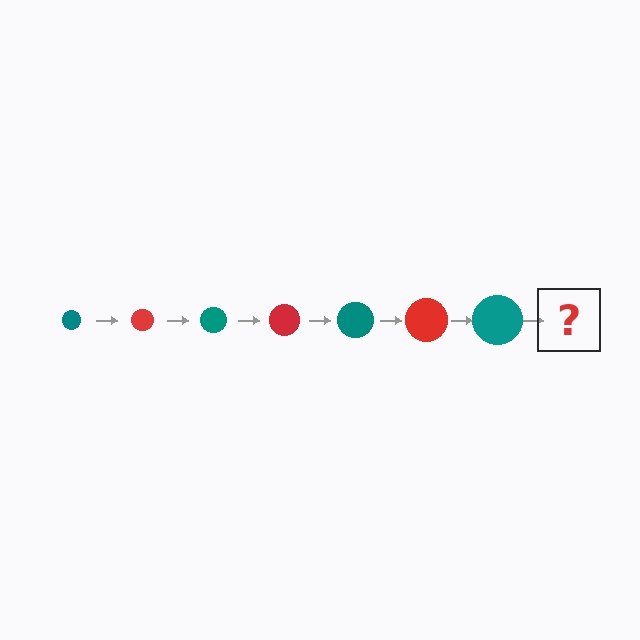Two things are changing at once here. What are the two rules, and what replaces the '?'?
The two rules are that the circle grows larger each step and the color cycles through teal and red. The '?' should be a red circle, larger than the previous one.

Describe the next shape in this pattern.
It should be a red circle, larger than the previous one.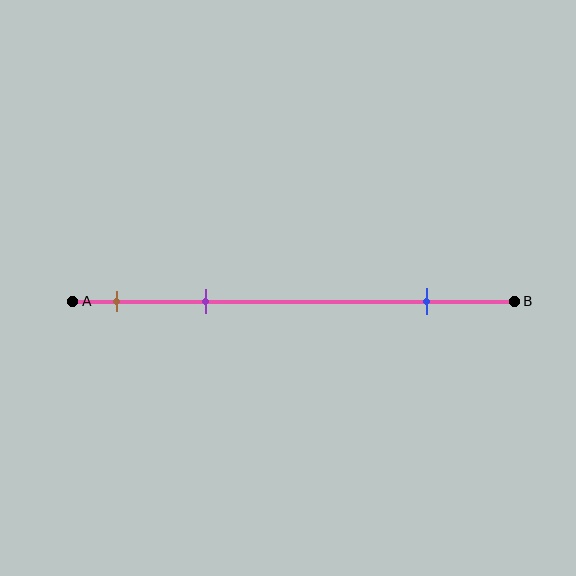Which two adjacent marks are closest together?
The brown and purple marks are the closest adjacent pair.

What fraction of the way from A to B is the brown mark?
The brown mark is approximately 10% (0.1) of the way from A to B.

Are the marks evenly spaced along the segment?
No, the marks are not evenly spaced.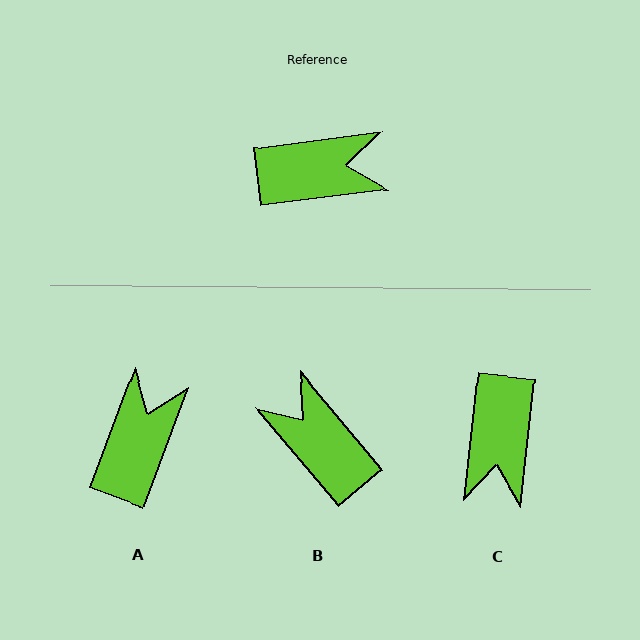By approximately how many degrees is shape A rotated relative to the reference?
Approximately 62 degrees counter-clockwise.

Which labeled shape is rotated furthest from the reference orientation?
B, about 123 degrees away.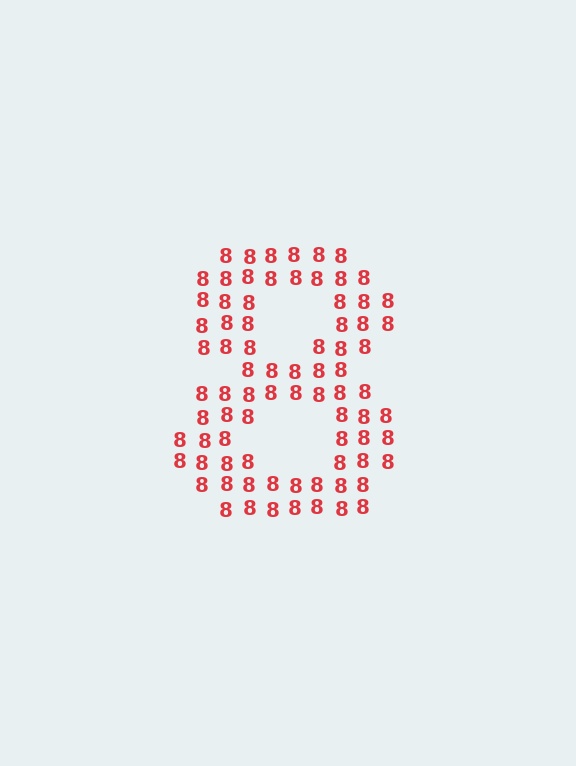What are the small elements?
The small elements are digit 8's.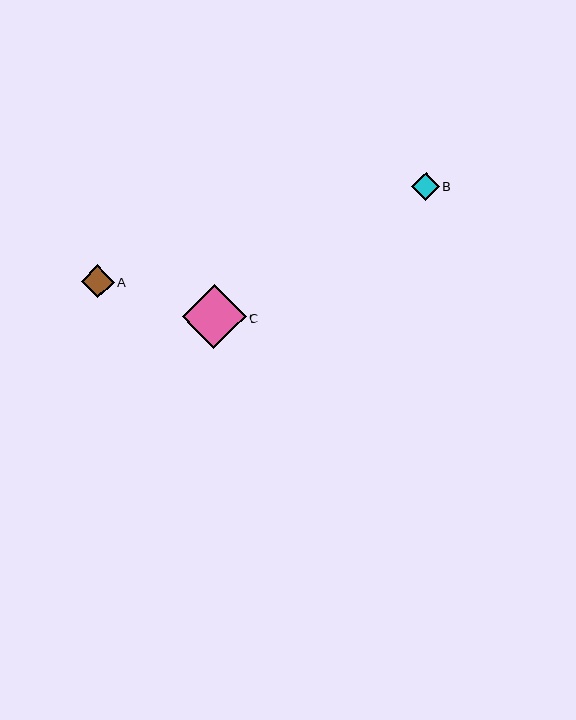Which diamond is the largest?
Diamond C is the largest with a size of approximately 64 pixels.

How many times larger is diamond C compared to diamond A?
Diamond C is approximately 2.0 times the size of diamond A.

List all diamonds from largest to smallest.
From largest to smallest: C, A, B.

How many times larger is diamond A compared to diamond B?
Diamond A is approximately 1.2 times the size of diamond B.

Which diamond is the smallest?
Diamond B is the smallest with a size of approximately 28 pixels.